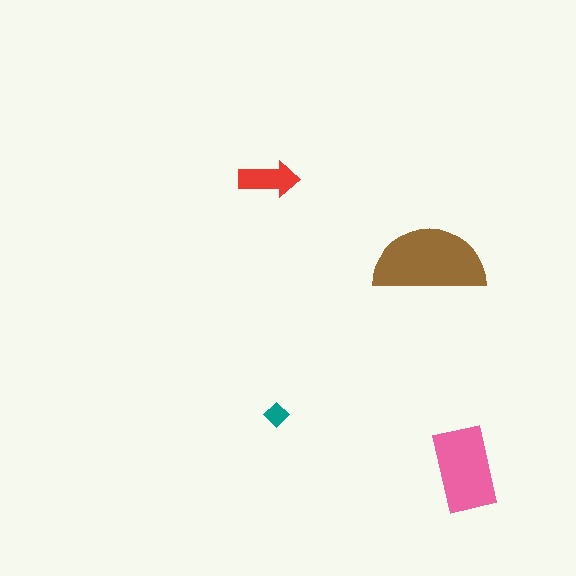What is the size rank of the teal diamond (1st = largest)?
4th.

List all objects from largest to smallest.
The brown semicircle, the pink rectangle, the red arrow, the teal diamond.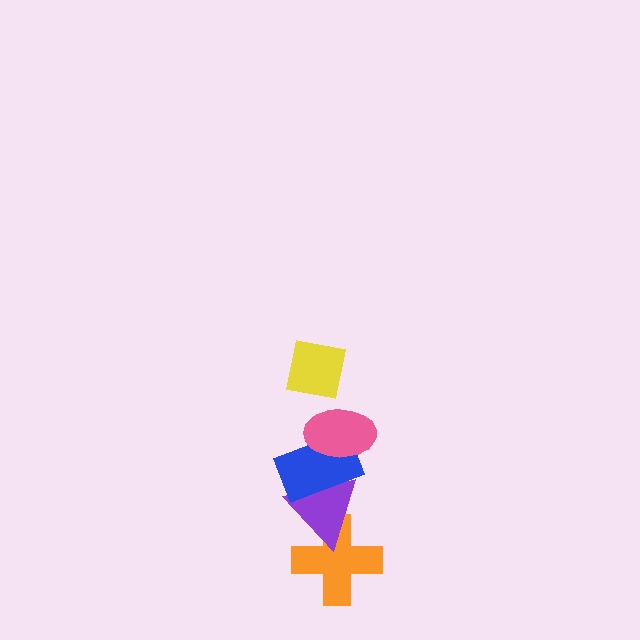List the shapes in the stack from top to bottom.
From top to bottom: the yellow square, the pink ellipse, the blue rectangle, the purple triangle, the orange cross.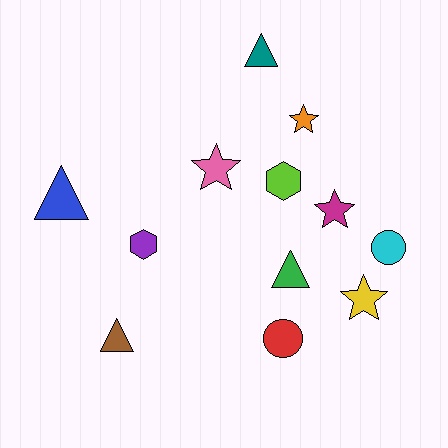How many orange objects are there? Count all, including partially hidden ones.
There is 1 orange object.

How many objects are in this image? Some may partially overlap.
There are 12 objects.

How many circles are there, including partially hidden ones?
There are 2 circles.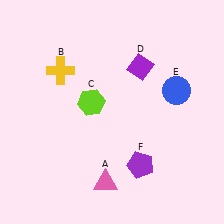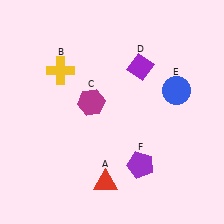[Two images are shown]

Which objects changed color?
A changed from pink to red. C changed from lime to magenta.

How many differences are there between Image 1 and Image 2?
There are 2 differences between the two images.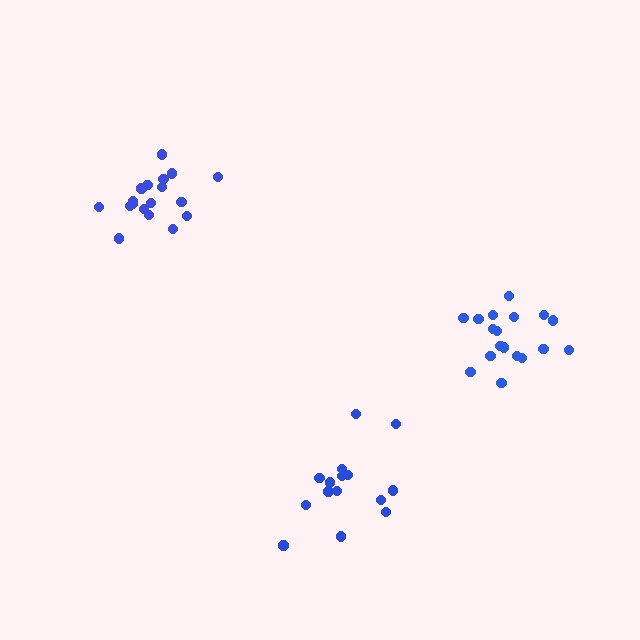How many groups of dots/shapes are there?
There are 3 groups.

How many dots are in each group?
Group 1: 18 dots, Group 2: 18 dots, Group 3: 15 dots (51 total).